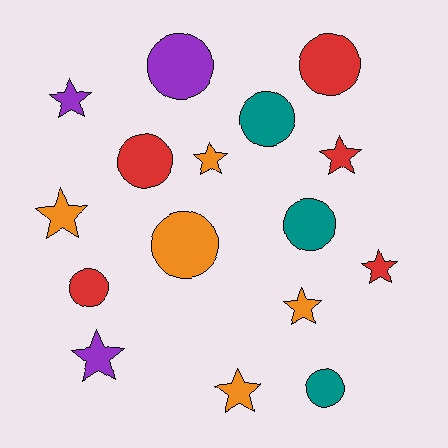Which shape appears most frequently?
Star, with 8 objects.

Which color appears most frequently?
Orange, with 5 objects.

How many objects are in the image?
There are 16 objects.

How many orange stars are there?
There are 4 orange stars.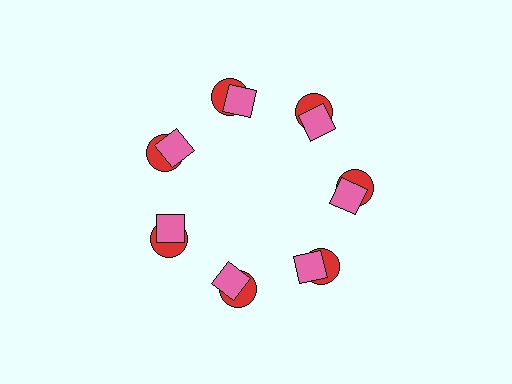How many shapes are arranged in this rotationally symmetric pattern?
There are 14 shapes, arranged in 7 groups of 2.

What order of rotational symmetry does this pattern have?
This pattern has 7-fold rotational symmetry.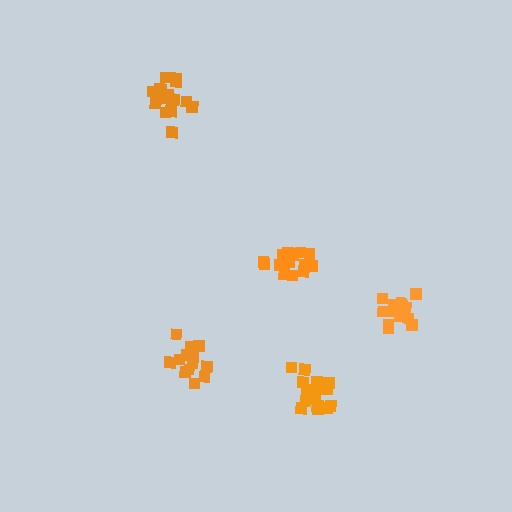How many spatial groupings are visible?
There are 5 spatial groupings.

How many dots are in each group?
Group 1: 20 dots, Group 2: 14 dots, Group 3: 17 dots, Group 4: 14 dots, Group 5: 19 dots (84 total).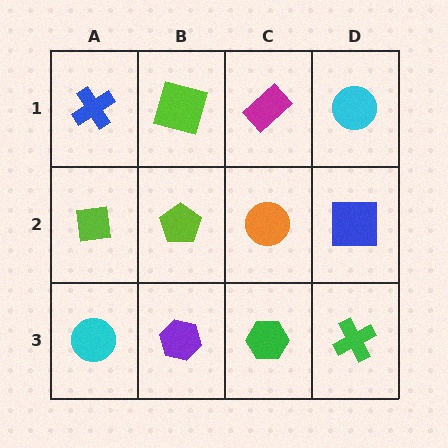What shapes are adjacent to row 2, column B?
A lime square (row 1, column B), a purple hexagon (row 3, column B), a lime square (row 2, column A), an orange circle (row 2, column C).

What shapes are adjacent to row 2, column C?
A magenta rectangle (row 1, column C), a green hexagon (row 3, column C), a lime pentagon (row 2, column B), a blue square (row 2, column D).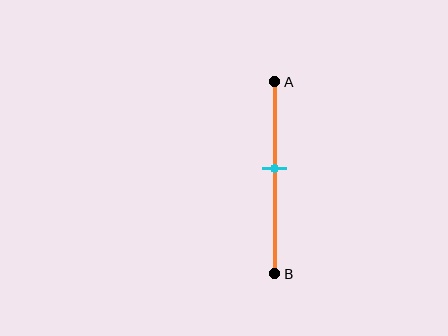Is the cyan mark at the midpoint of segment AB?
No, the mark is at about 45% from A, not at the 50% midpoint.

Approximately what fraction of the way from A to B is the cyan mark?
The cyan mark is approximately 45% of the way from A to B.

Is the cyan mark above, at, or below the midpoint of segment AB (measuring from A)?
The cyan mark is above the midpoint of segment AB.